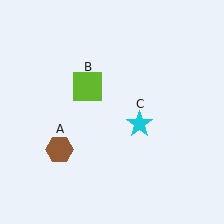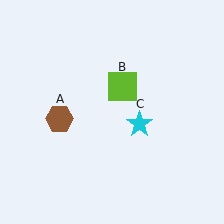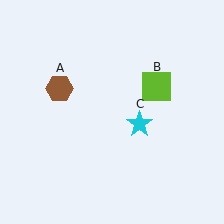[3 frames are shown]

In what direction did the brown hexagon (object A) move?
The brown hexagon (object A) moved up.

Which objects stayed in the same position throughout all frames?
Cyan star (object C) remained stationary.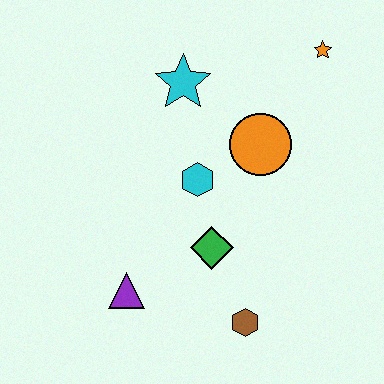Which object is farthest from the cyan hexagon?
The orange star is farthest from the cyan hexagon.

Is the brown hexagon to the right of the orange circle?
No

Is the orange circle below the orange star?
Yes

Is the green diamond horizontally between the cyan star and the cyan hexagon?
No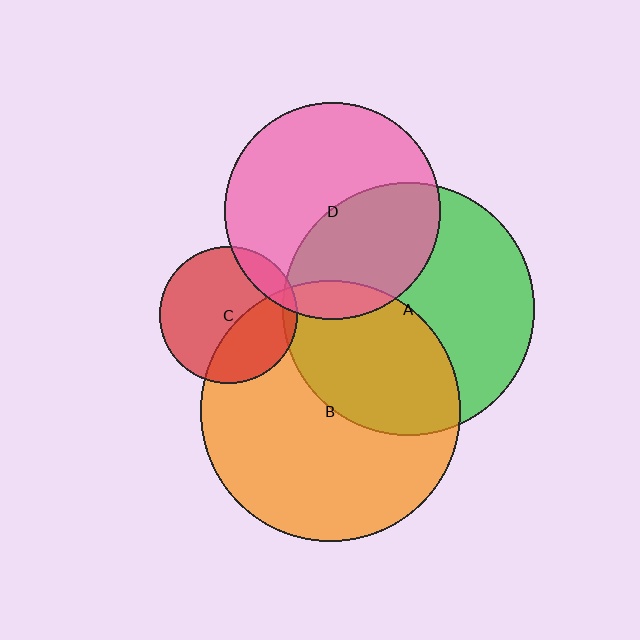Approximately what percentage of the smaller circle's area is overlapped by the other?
Approximately 40%.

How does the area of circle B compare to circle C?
Approximately 3.6 times.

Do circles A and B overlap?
Yes.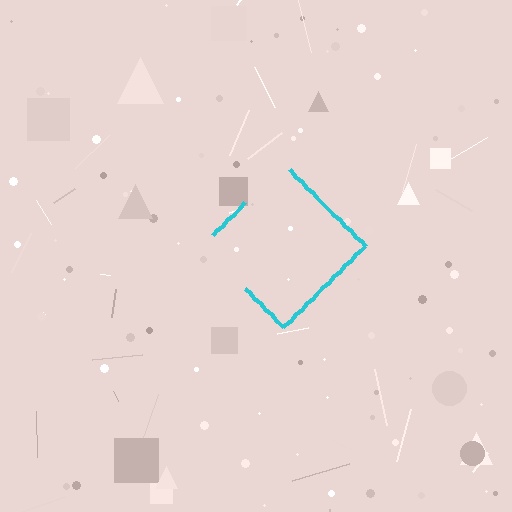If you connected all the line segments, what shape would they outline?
They would outline a diamond.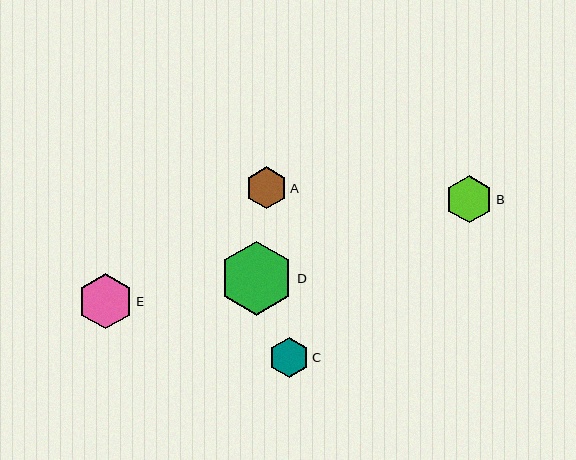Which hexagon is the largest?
Hexagon D is the largest with a size of approximately 74 pixels.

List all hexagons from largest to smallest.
From largest to smallest: D, E, B, A, C.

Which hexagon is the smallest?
Hexagon C is the smallest with a size of approximately 40 pixels.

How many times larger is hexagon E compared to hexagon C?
Hexagon E is approximately 1.4 times the size of hexagon C.